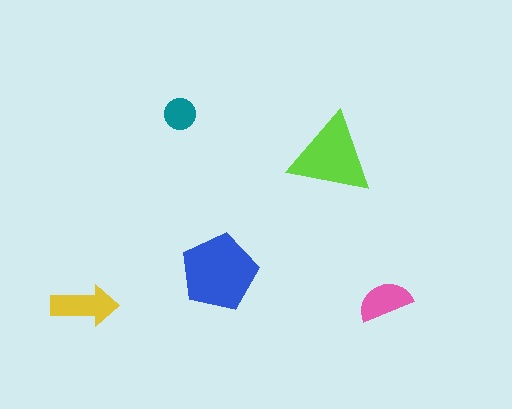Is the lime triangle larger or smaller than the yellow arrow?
Larger.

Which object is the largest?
The blue pentagon.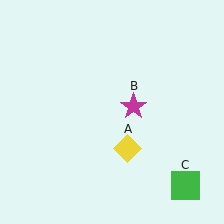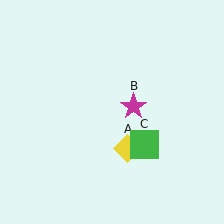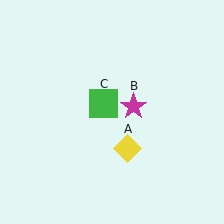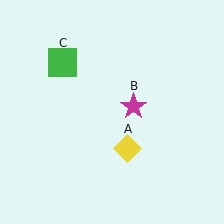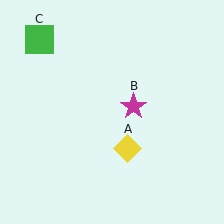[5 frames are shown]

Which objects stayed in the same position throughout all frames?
Yellow diamond (object A) and magenta star (object B) remained stationary.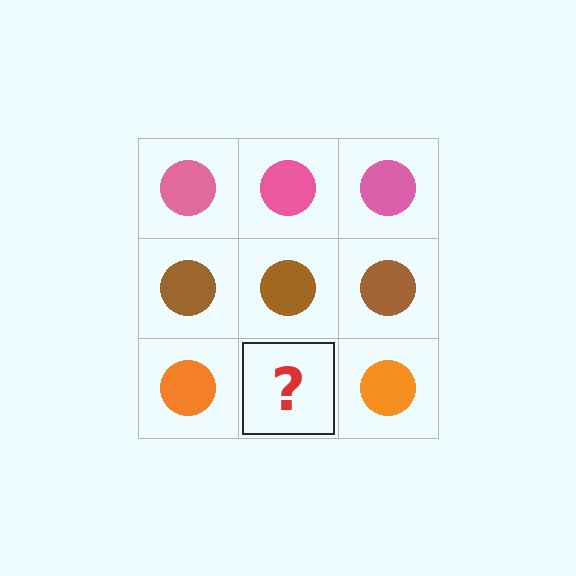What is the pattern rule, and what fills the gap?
The rule is that each row has a consistent color. The gap should be filled with an orange circle.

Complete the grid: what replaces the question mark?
The question mark should be replaced with an orange circle.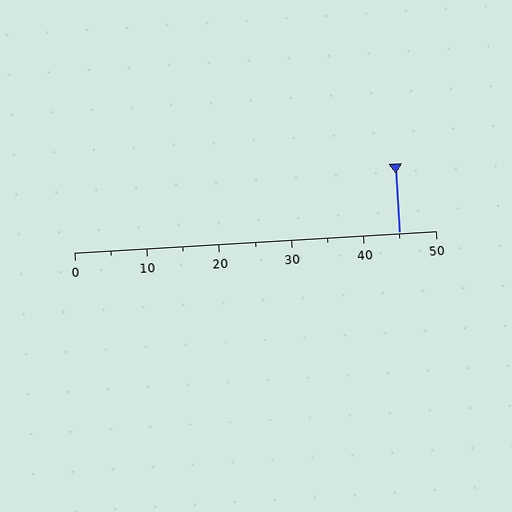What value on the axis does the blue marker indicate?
The marker indicates approximately 45.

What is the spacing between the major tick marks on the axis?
The major ticks are spaced 10 apart.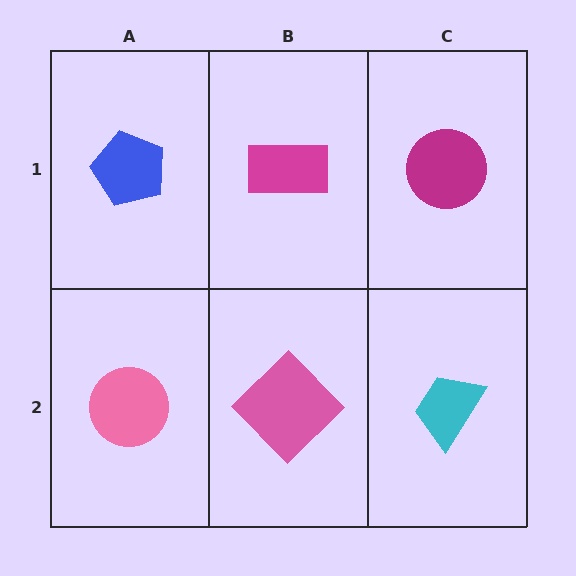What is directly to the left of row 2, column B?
A pink circle.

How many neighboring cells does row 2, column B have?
3.